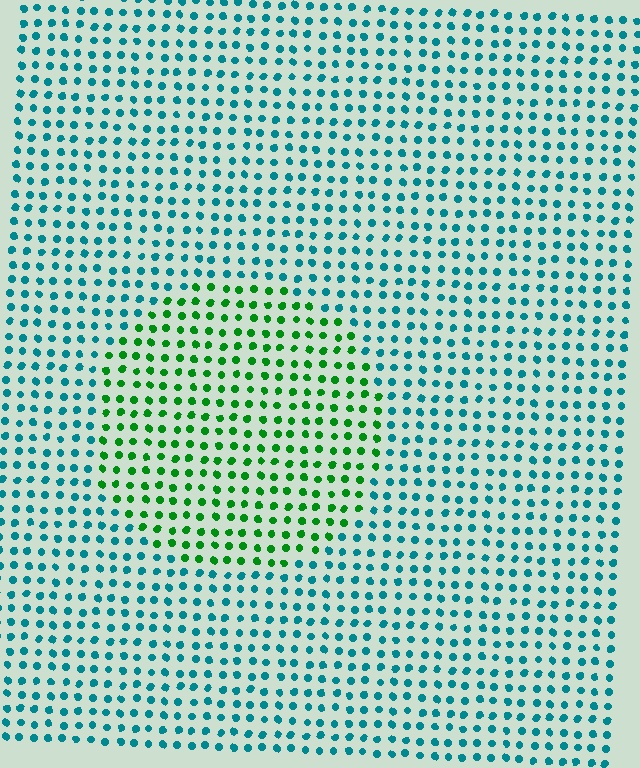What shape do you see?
I see a circle.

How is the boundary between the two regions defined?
The boundary is defined purely by a slight shift in hue (about 56 degrees). Spacing, size, and orientation are identical on both sides.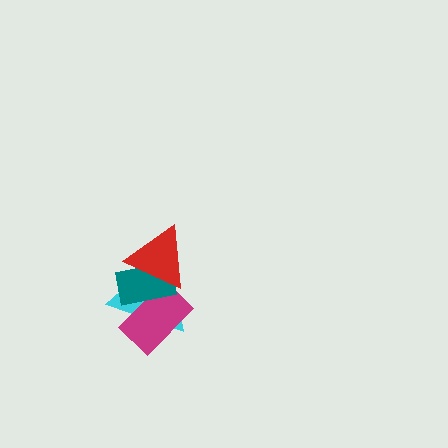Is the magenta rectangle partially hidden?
Yes, it is partially covered by another shape.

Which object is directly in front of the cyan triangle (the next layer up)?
The magenta rectangle is directly in front of the cyan triangle.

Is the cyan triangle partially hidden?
Yes, it is partially covered by another shape.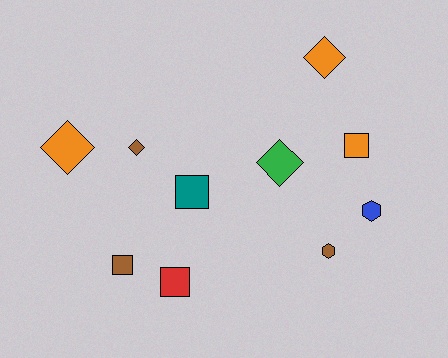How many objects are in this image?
There are 10 objects.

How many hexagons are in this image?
There are 2 hexagons.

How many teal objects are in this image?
There is 1 teal object.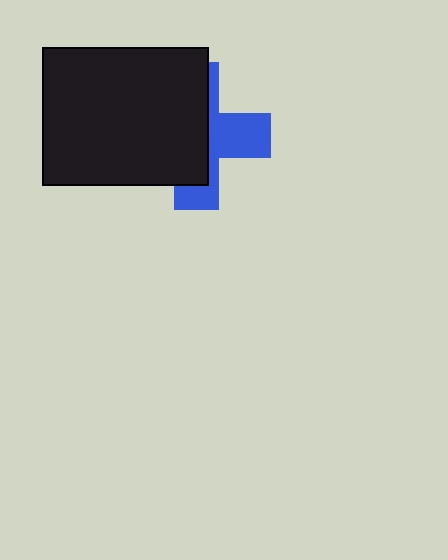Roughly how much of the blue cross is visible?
A small part of it is visible (roughly 41%).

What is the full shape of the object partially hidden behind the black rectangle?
The partially hidden object is a blue cross.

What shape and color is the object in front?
The object in front is a black rectangle.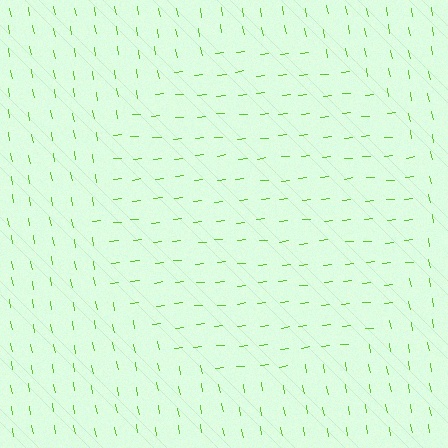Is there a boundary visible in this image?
Yes, there is a texture boundary formed by a change in line orientation.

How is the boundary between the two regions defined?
The boundary is defined purely by a change in line orientation (approximately 85 degrees difference). All lines are the same color and thickness.